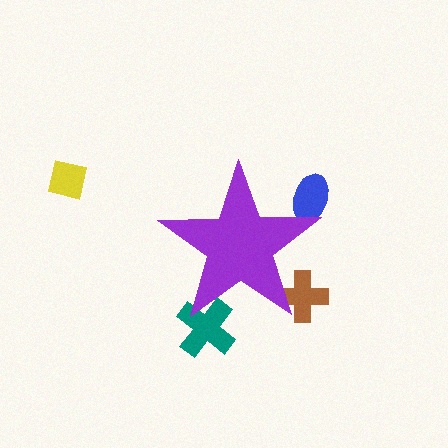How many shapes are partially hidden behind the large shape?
3 shapes are partially hidden.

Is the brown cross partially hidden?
Yes, the brown cross is partially hidden behind the purple star.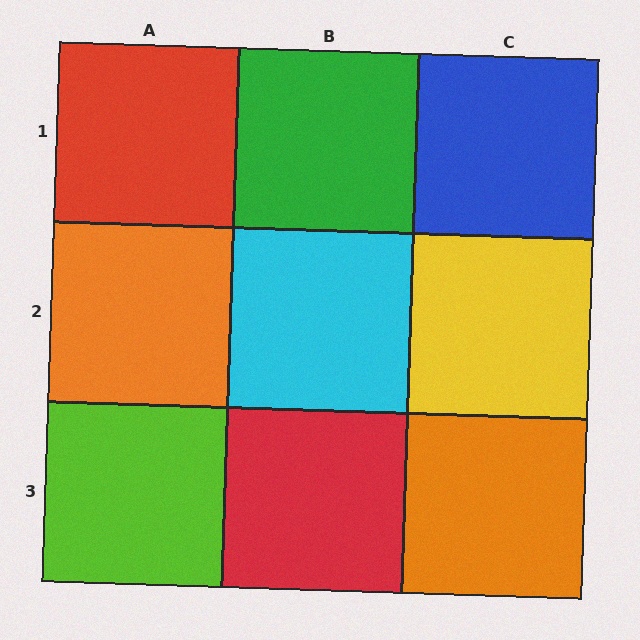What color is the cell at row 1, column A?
Red.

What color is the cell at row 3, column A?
Lime.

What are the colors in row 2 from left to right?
Orange, cyan, yellow.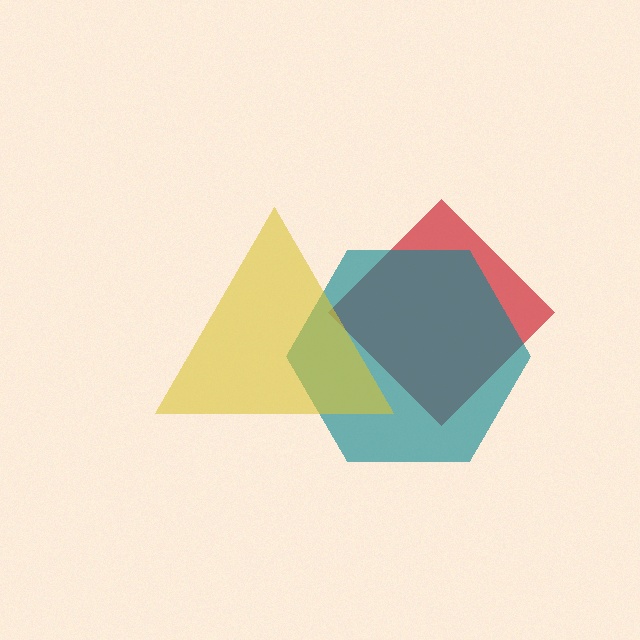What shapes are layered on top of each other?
The layered shapes are: a red diamond, a teal hexagon, a yellow triangle.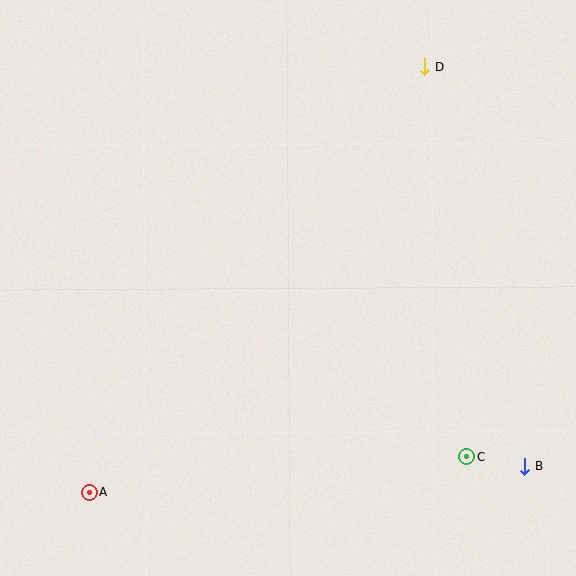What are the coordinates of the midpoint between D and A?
The midpoint between D and A is at (257, 280).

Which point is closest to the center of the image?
Point C at (467, 457) is closest to the center.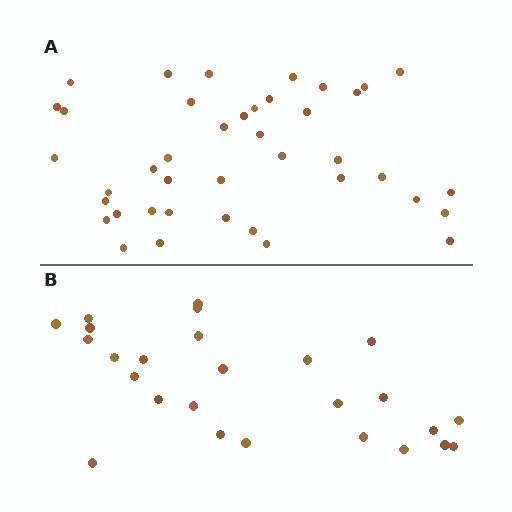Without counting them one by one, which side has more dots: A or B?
Region A (the top region) has more dots.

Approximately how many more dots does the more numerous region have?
Region A has approximately 15 more dots than region B.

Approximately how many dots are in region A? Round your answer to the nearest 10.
About 40 dots. (The exact count is 41, which rounds to 40.)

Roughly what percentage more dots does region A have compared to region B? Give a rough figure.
About 60% more.